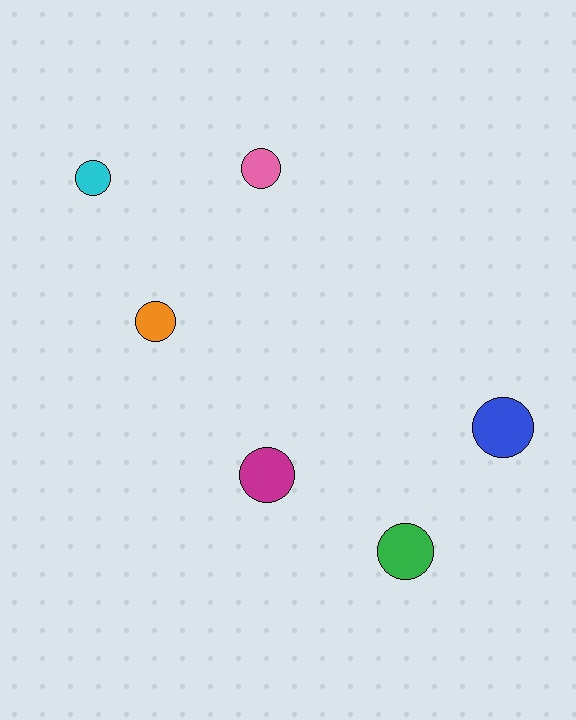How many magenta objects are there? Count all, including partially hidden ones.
There is 1 magenta object.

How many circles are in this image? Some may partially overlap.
There are 6 circles.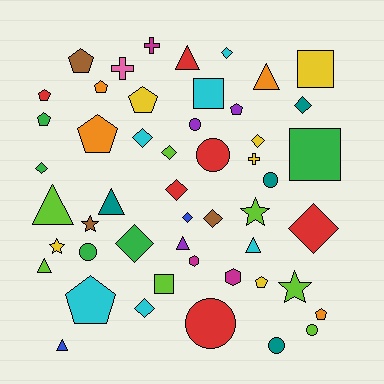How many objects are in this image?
There are 50 objects.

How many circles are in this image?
There are 7 circles.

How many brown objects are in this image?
There are 3 brown objects.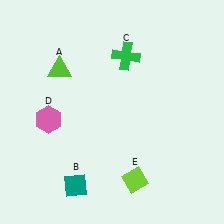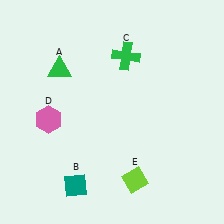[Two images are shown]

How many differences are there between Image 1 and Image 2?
There is 1 difference between the two images.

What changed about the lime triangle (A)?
In Image 1, A is lime. In Image 2, it changed to green.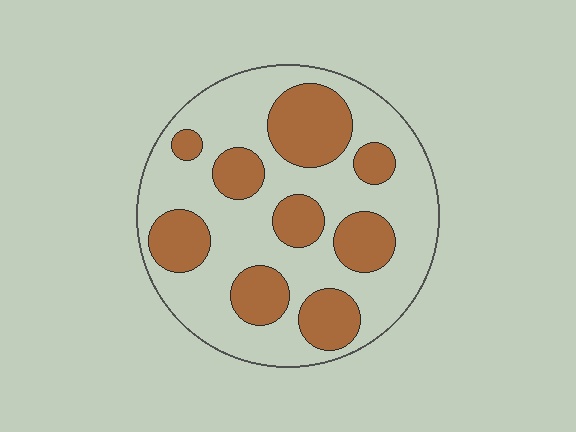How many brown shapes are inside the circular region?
9.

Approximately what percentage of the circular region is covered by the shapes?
Approximately 35%.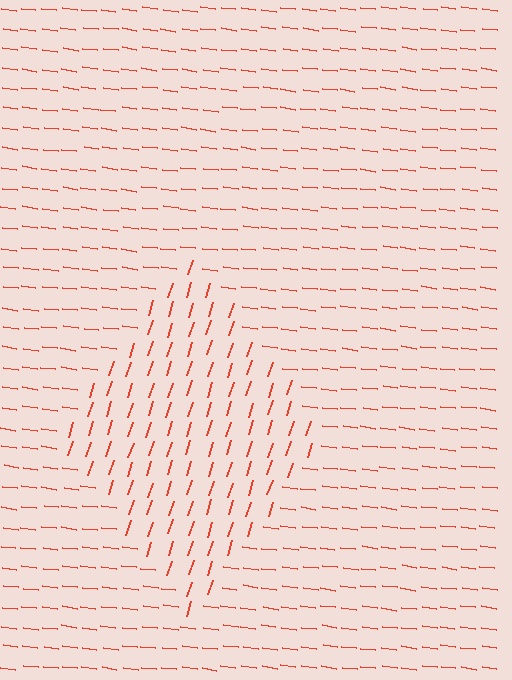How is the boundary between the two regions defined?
The boundary is defined purely by a change in line orientation (approximately 79 degrees difference). All lines are the same color and thickness.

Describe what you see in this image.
The image is filled with small red line segments. A diamond region in the image has lines oriented differently from the surrounding lines, creating a visible texture boundary.